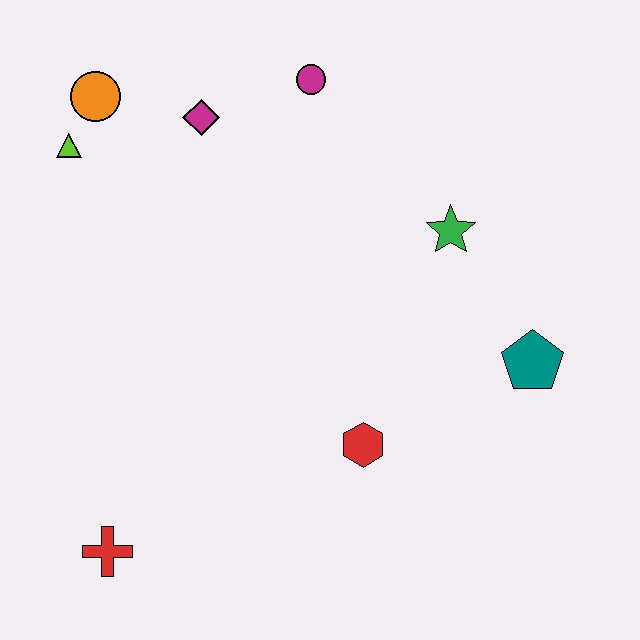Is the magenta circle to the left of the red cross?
No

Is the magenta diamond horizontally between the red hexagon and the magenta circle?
No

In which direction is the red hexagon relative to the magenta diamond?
The red hexagon is below the magenta diamond.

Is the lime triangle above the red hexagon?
Yes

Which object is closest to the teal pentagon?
The green star is closest to the teal pentagon.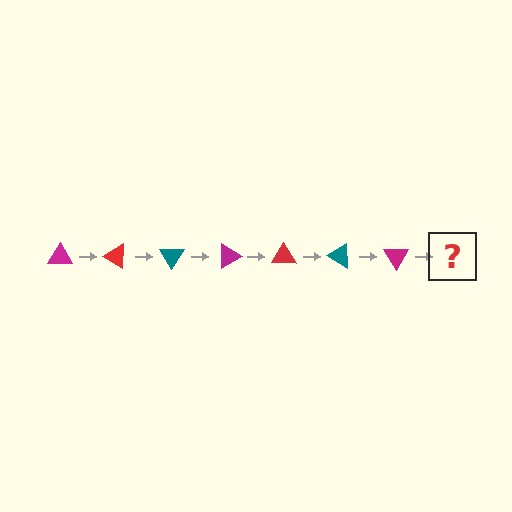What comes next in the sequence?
The next element should be a red triangle, rotated 210 degrees from the start.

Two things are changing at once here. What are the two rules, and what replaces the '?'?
The two rules are that it rotates 30 degrees each step and the color cycles through magenta, red, and teal. The '?' should be a red triangle, rotated 210 degrees from the start.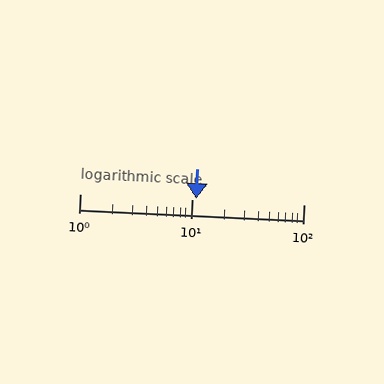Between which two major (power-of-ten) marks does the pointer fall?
The pointer is between 10 and 100.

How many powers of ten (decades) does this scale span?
The scale spans 2 decades, from 1 to 100.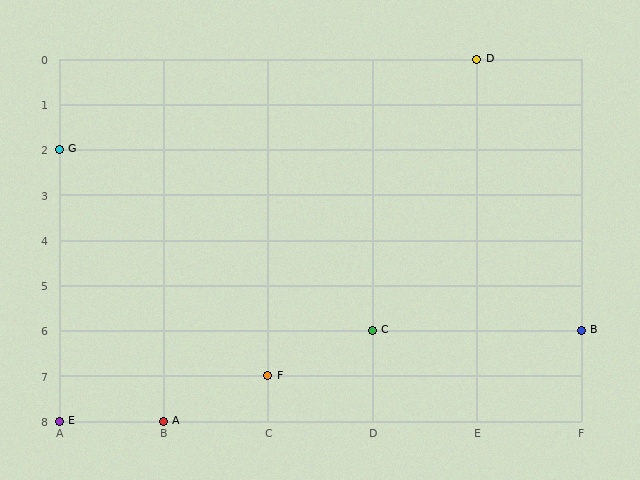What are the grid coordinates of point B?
Point B is at grid coordinates (F, 6).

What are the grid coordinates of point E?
Point E is at grid coordinates (A, 8).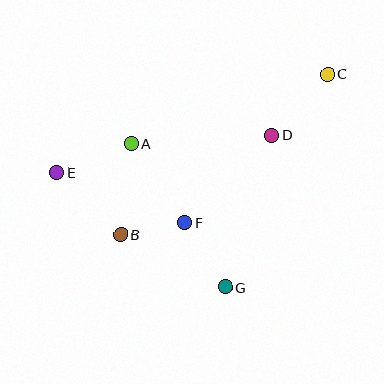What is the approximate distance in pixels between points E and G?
The distance between E and G is approximately 204 pixels.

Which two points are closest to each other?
Points B and F are closest to each other.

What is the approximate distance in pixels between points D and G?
The distance between D and G is approximately 159 pixels.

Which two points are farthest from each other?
Points C and E are farthest from each other.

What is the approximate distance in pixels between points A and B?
The distance between A and B is approximately 92 pixels.